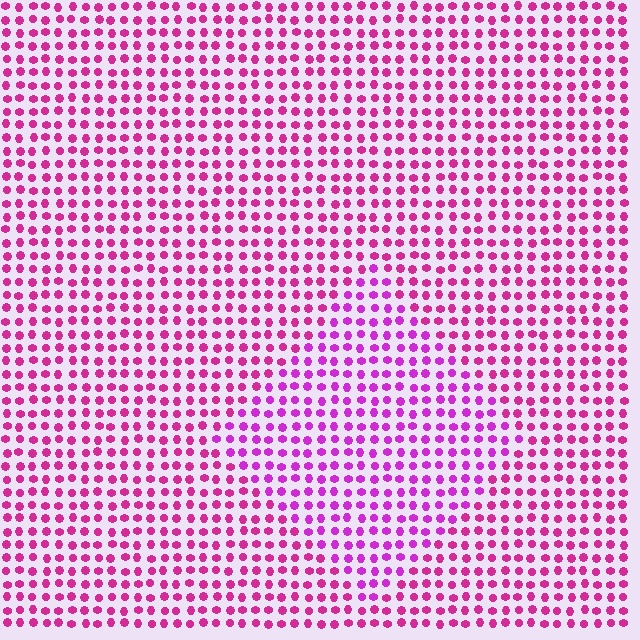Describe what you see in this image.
The image is filled with small magenta elements in a uniform arrangement. A diamond-shaped region is visible where the elements are tinted to a slightly different hue, forming a subtle color boundary.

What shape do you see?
I see a diamond.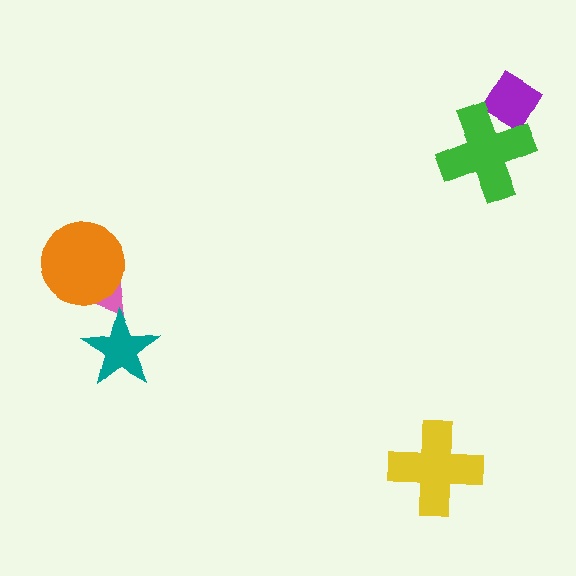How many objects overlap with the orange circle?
1 object overlaps with the orange circle.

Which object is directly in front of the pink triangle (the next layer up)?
The teal star is directly in front of the pink triangle.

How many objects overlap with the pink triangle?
2 objects overlap with the pink triangle.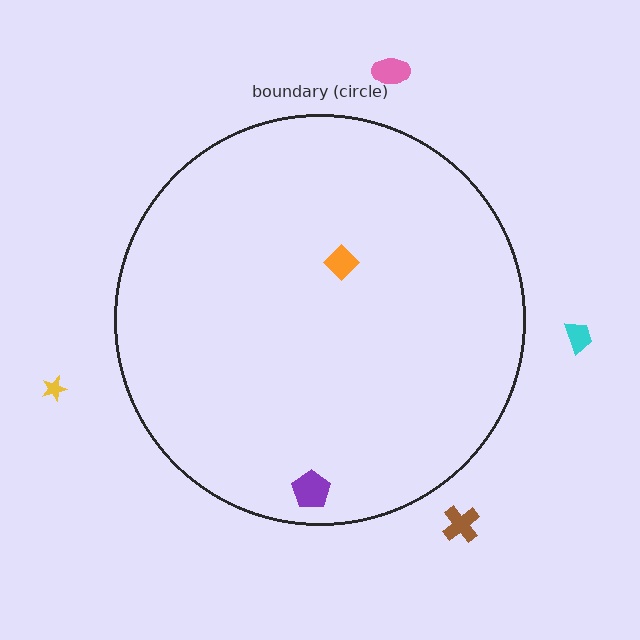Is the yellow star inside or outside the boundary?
Outside.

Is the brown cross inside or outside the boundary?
Outside.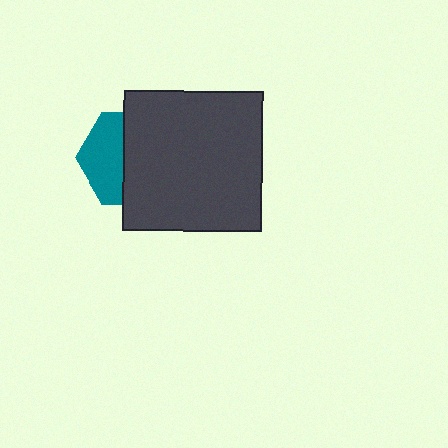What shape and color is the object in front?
The object in front is a dark gray square.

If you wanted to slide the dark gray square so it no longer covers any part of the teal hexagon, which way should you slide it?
Slide it right — that is the most direct way to separate the two shapes.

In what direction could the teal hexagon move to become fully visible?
The teal hexagon could move left. That would shift it out from behind the dark gray square entirely.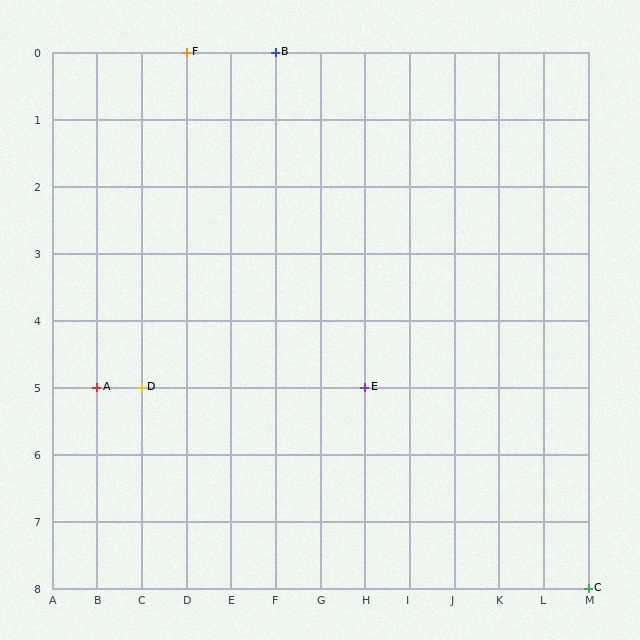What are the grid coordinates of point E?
Point E is at grid coordinates (H, 5).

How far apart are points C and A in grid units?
Points C and A are 11 columns and 3 rows apart (about 11.4 grid units diagonally).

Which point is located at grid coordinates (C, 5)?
Point D is at (C, 5).